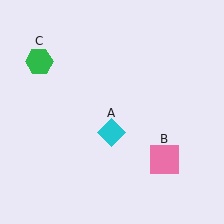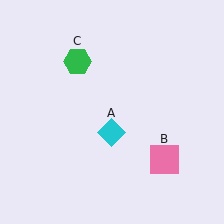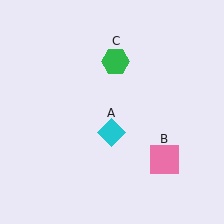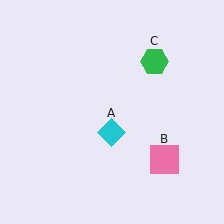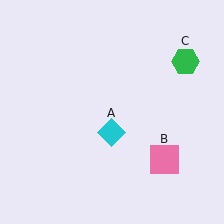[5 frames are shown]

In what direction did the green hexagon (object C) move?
The green hexagon (object C) moved right.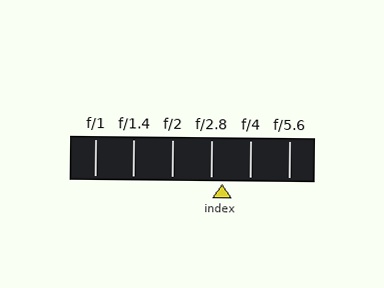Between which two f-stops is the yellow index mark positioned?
The index mark is between f/2.8 and f/4.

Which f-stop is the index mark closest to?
The index mark is closest to f/2.8.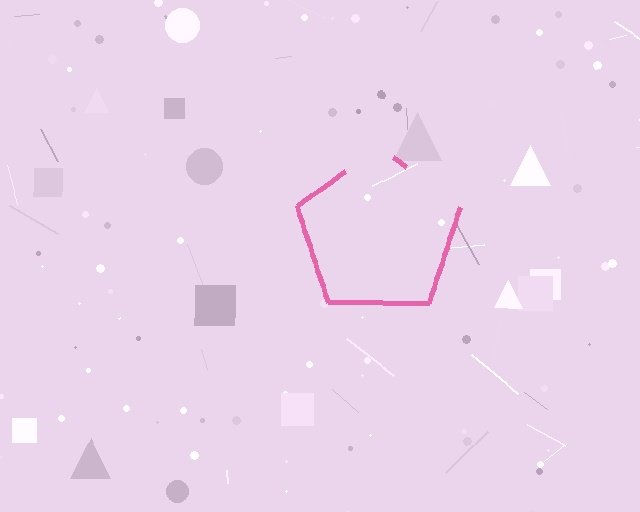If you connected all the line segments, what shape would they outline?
They would outline a pentagon.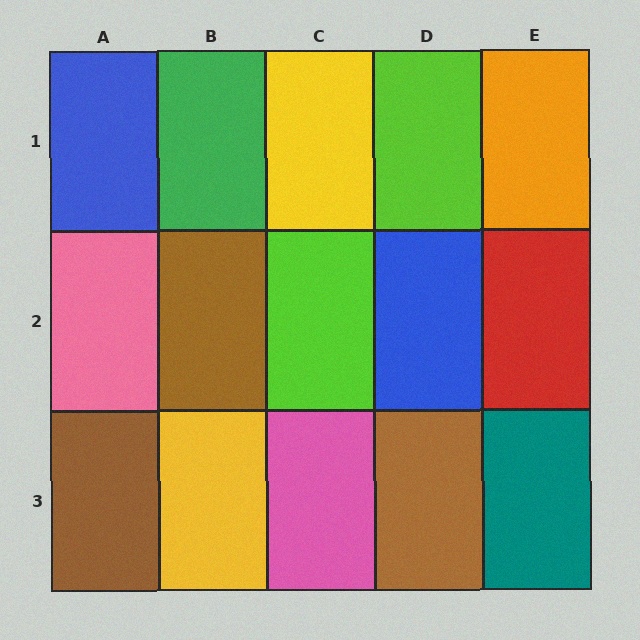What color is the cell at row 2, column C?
Lime.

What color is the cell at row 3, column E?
Teal.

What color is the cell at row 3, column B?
Yellow.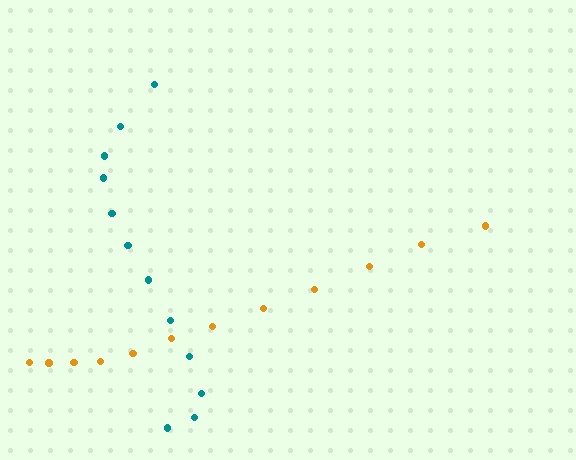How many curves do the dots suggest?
There are 2 distinct paths.